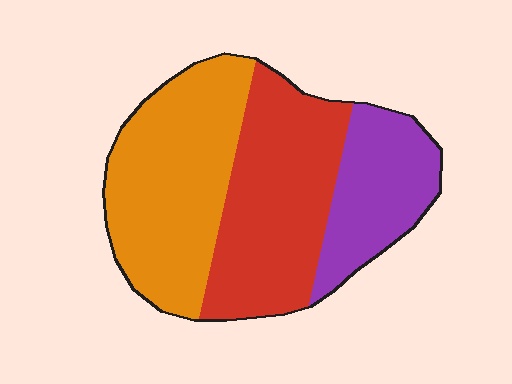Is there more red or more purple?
Red.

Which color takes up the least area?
Purple, at roughly 20%.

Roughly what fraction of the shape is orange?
Orange takes up about two fifths (2/5) of the shape.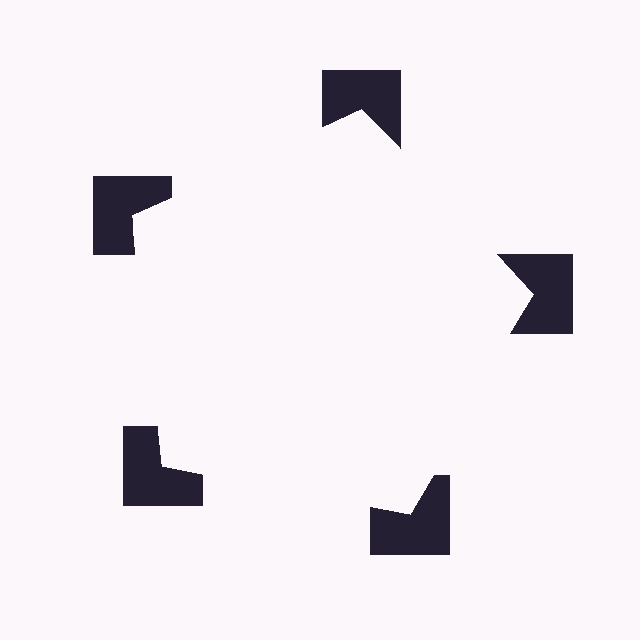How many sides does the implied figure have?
5 sides.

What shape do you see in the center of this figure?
An illusory pentagon — its edges are inferred from the aligned wedge cuts in the notched squares, not physically drawn.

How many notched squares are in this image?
There are 5 — one at each vertex of the illusory pentagon.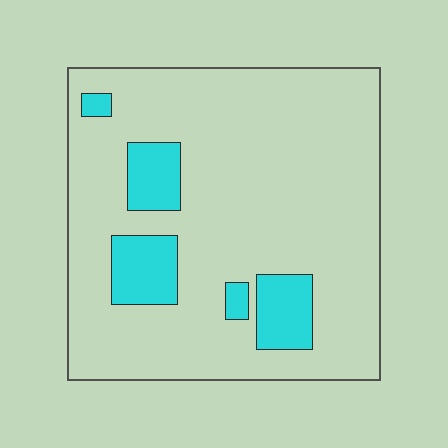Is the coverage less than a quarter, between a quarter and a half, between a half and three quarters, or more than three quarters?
Less than a quarter.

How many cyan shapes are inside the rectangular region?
5.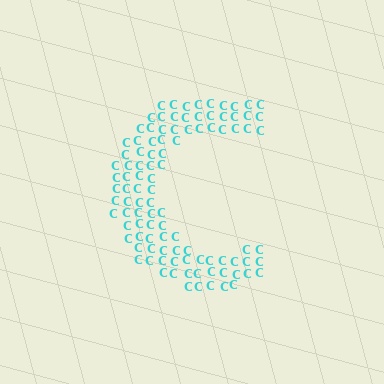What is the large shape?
The large shape is the letter C.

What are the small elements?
The small elements are letter C's.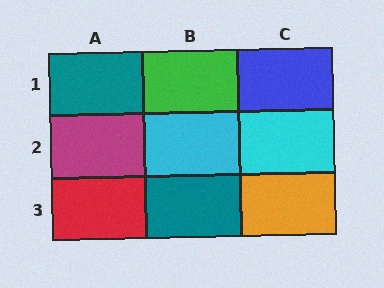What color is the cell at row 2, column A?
Magenta.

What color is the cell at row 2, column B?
Cyan.